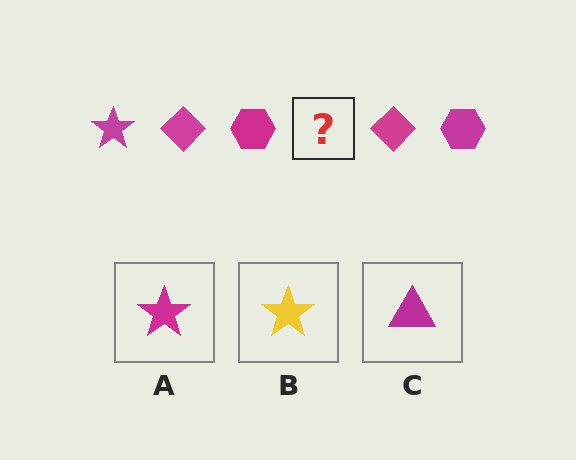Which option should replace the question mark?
Option A.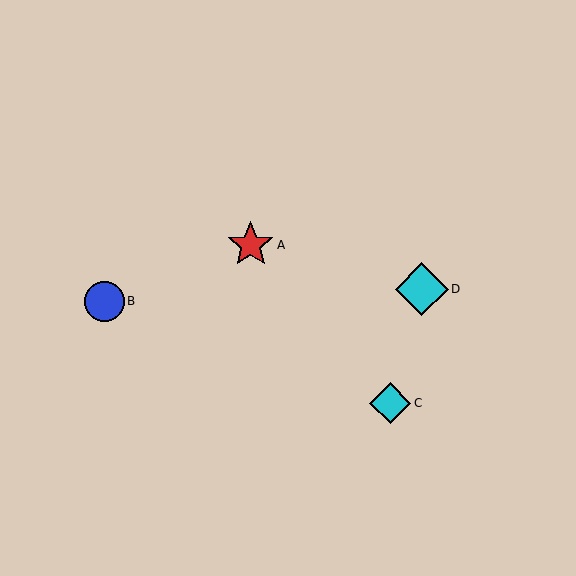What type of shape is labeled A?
Shape A is a red star.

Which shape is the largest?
The cyan diamond (labeled D) is the largest.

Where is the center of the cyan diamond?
The center of the cyan diamond is at (422, 289).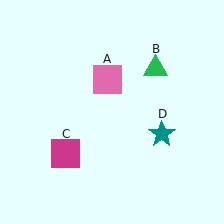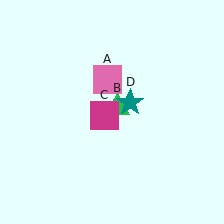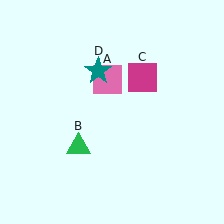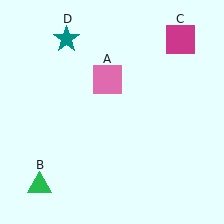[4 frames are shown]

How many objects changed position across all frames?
3 objects changed position: green triangle (object B), magenta square (object C), teal star (object D).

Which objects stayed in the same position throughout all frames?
Pink square (object A) remained stationary.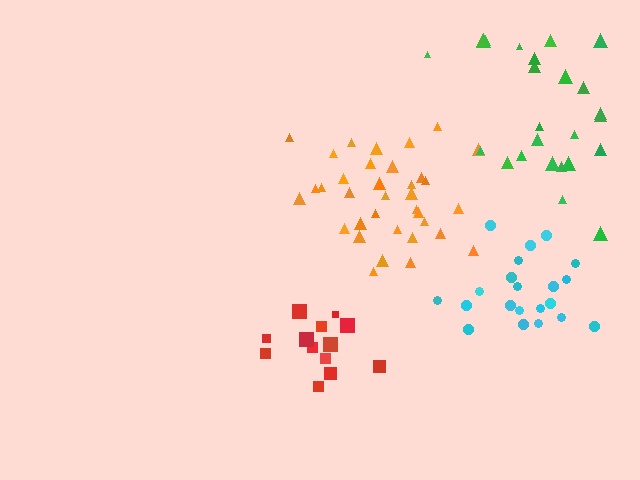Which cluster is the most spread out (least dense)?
Green.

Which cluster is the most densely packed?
Red.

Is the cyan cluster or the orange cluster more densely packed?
Orange.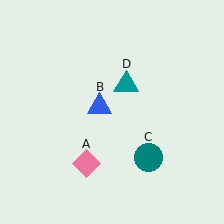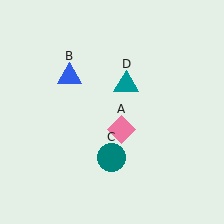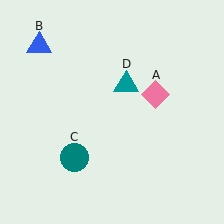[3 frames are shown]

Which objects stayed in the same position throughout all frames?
Teal triangle (object D) remained stationary.